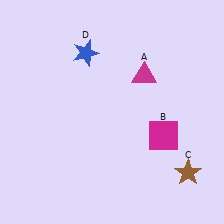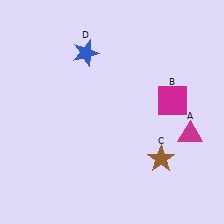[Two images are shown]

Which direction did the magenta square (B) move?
The magenta square (B) moved up.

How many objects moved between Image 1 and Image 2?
3 objects moved between the two images.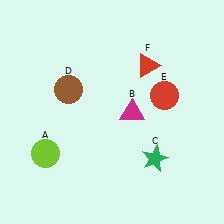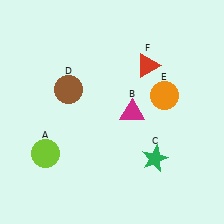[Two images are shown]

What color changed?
The circle (E) changed from red in Image 1 to orange in Image 2.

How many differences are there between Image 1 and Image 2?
There is 1 difference between the two images.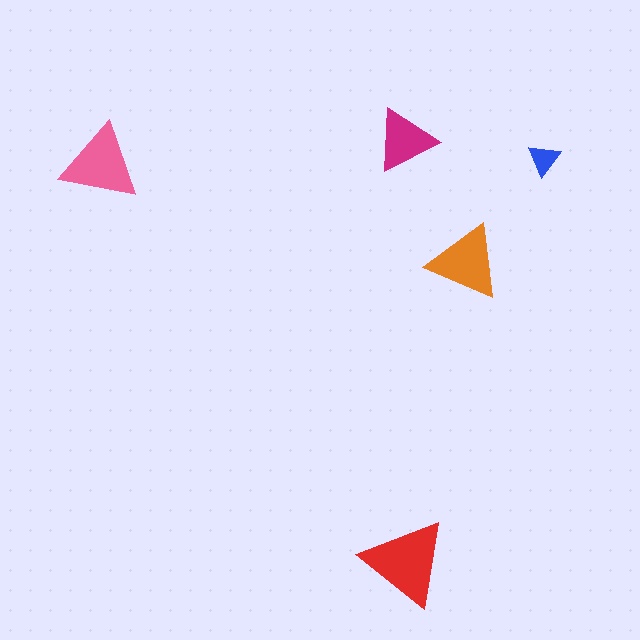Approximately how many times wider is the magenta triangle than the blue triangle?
About 2 times wider.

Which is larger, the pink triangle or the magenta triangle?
The pink one.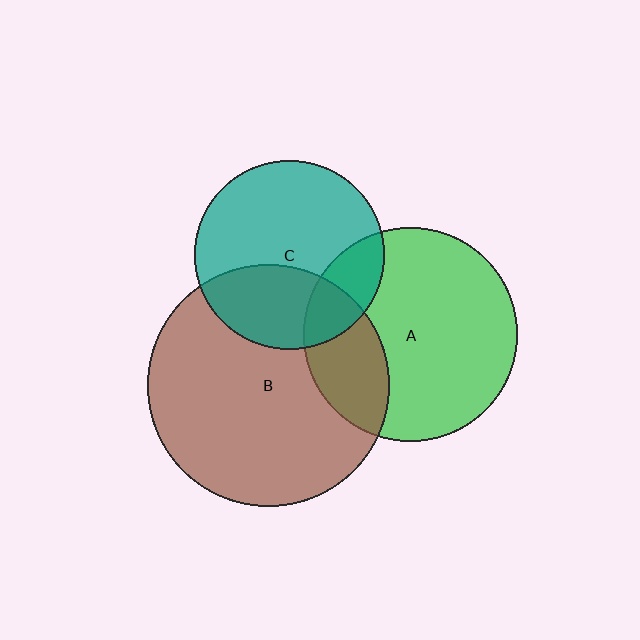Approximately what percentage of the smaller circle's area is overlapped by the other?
Approximately 20%.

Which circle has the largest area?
Circle B (brown).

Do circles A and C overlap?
Yes.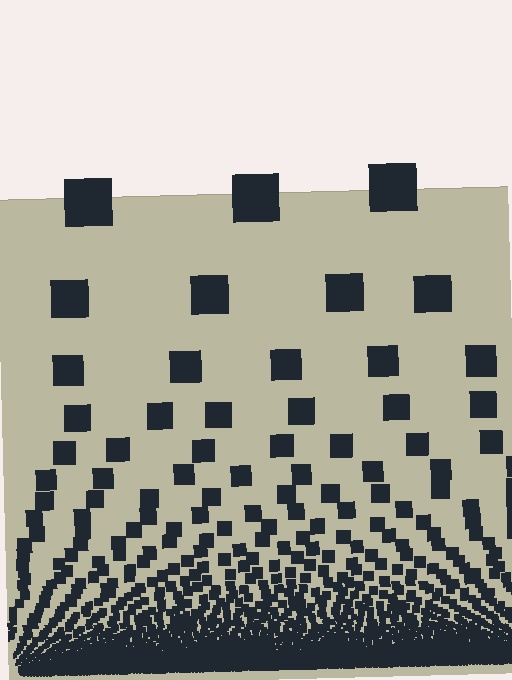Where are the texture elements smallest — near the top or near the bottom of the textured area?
Near the bottom.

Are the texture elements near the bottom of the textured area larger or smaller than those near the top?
Smaller. The gradient is inverted — elements near the bottom are smaller and denser.